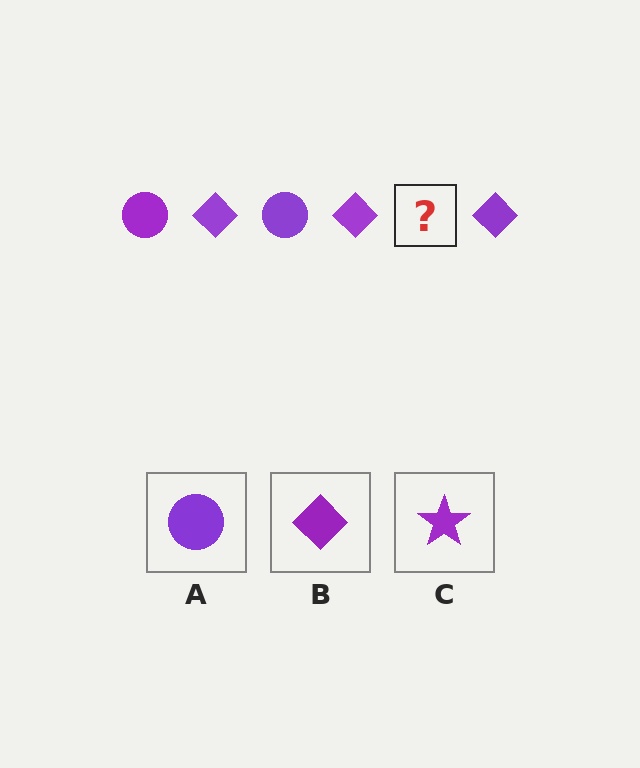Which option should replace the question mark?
Option A.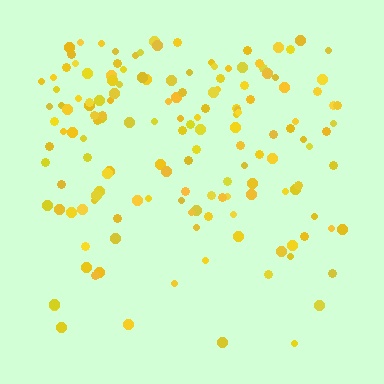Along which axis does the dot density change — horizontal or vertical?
Vertical.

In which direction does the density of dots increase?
From bottom to top, with the top side densest.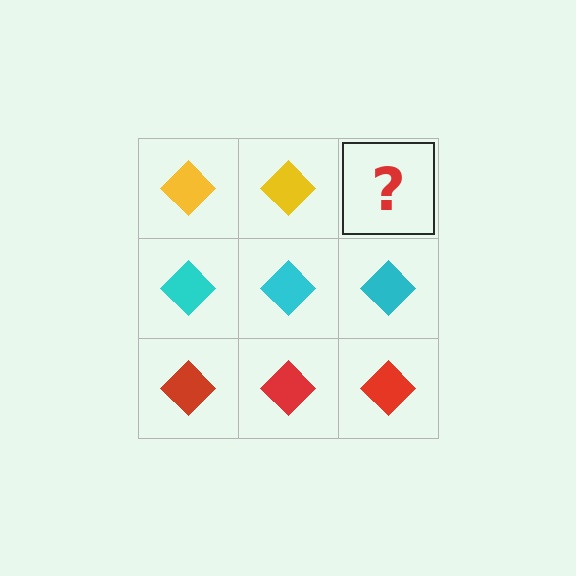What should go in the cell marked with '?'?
The missing cell should contain a yellow diamond.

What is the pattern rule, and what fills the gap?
The rule is that each row has a consistent color. The gap should be filled with a yellow diamond.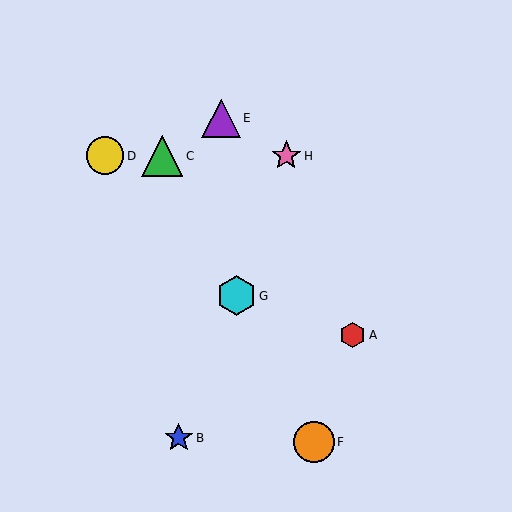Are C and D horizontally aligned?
Yes, both are at y≈156.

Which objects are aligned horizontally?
Objects C, D, H are aligned horizontally.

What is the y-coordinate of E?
Object E is at y≈119.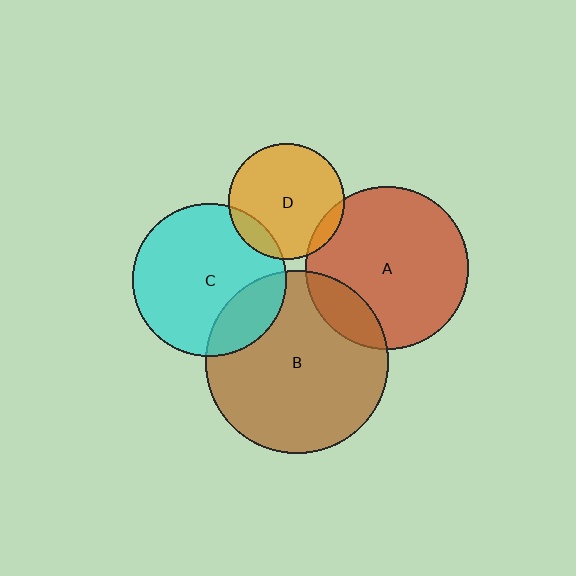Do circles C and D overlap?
Yes.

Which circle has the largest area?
Circle B (brown).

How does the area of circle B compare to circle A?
Approximately 1.3 times.